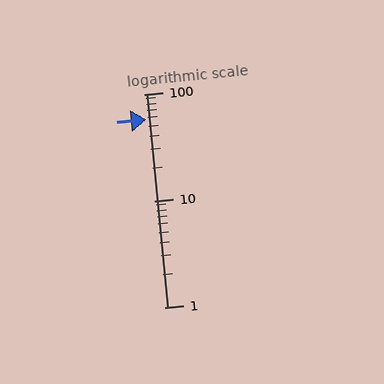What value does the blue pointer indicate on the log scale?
The pointer indicates approximately 58.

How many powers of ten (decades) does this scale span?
The scale spans 2 decades, from 1 to 100.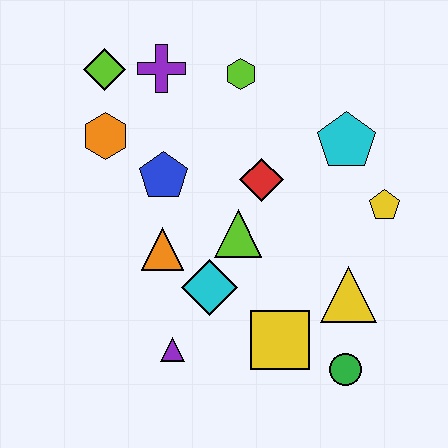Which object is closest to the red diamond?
The lime triangle is closest to the red diamond.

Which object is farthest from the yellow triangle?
The lime diamond is farthest from the yellow triangle.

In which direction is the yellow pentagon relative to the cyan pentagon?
The yellow pentagon is below the cyan pentagon.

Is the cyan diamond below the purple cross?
Yes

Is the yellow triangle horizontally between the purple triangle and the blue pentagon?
No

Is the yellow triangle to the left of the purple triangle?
No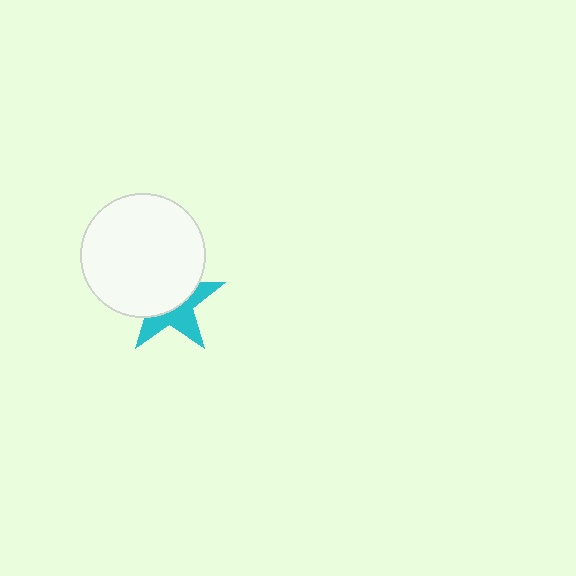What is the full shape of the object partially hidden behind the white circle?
The partially hidden object is a cyan star.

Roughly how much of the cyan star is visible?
A small part of it is visible (roughly 43%).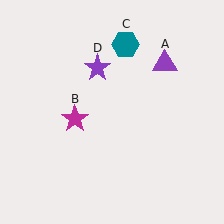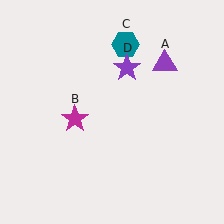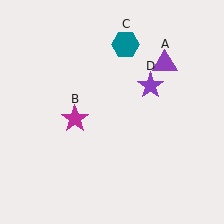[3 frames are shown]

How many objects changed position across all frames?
1 object changed position: purple star (object D).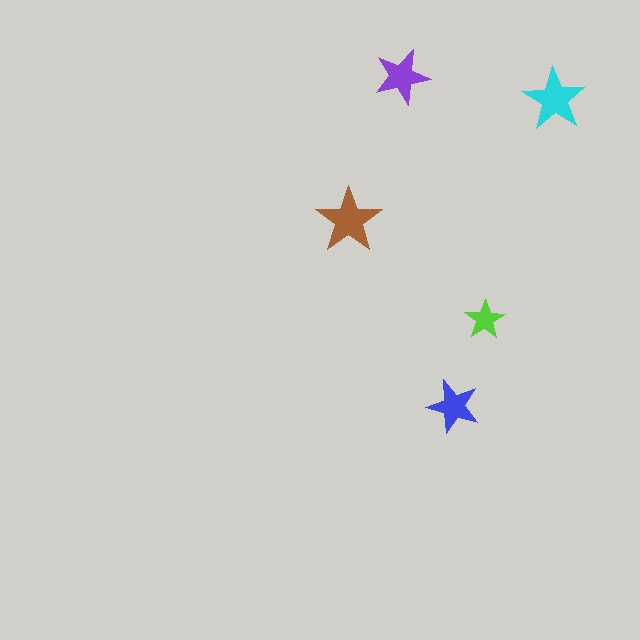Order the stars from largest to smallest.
the brown one, the cyan one, the purple one, the blue one, the lime one.